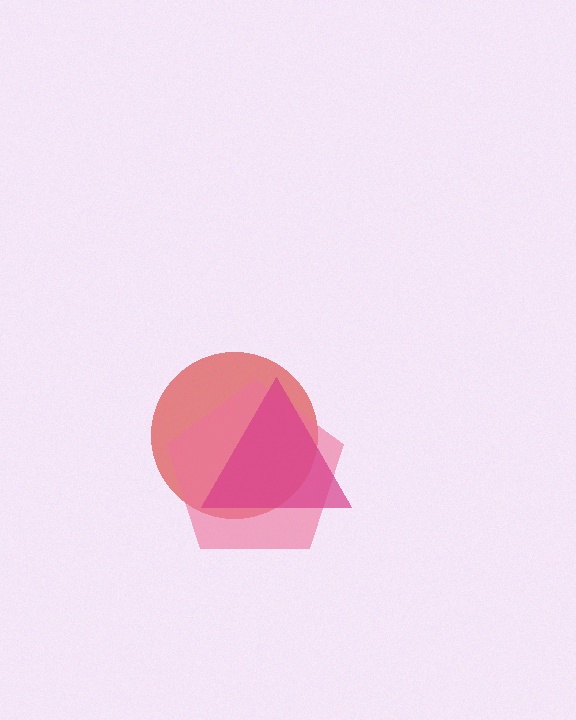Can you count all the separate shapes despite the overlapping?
Yes, there are 3 separate shapes.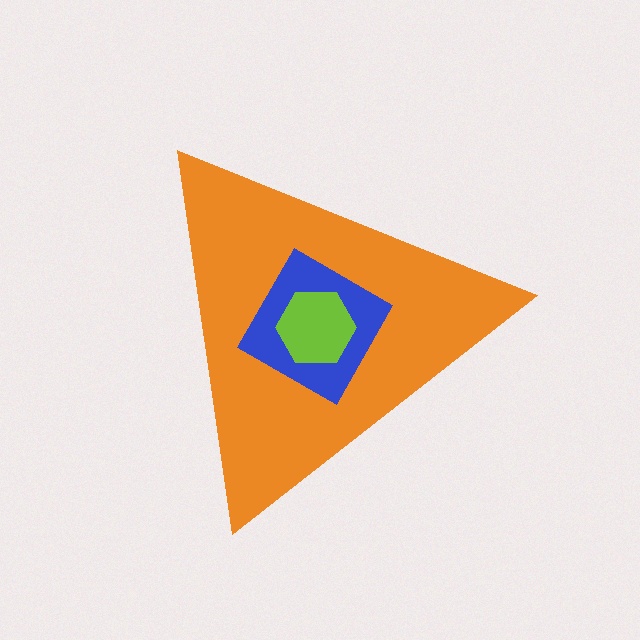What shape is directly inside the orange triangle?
The blue square.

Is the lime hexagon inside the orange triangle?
Yes.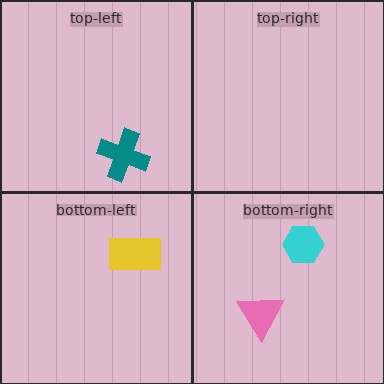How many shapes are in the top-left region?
1.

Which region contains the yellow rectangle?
The bottom-left region.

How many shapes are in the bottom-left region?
1.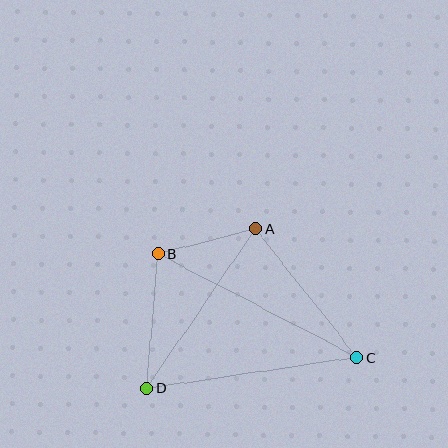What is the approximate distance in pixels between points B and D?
The distance between B and D is approximately 134 pixels.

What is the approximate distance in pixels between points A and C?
The distance between A and C is approximately 164 pixels.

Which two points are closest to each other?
Points A and B are closest to each other.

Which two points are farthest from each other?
Points B and C are farthest from each other.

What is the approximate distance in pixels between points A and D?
The distance between A and D is approximately 193 pixels.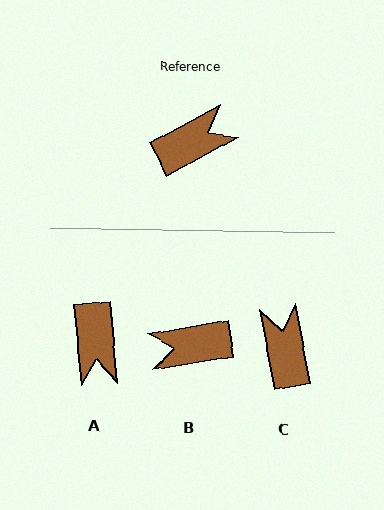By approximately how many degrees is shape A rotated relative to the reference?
Approximately 113 degrees clockwise.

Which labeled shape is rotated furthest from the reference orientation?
B, about 161 degrees away.